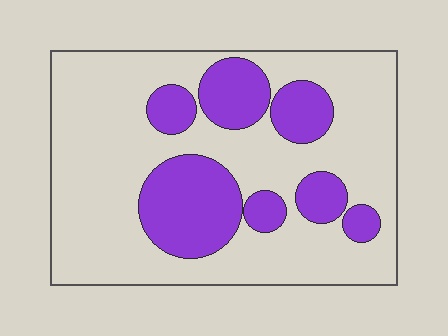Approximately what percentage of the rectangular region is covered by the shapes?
Approximately 30%.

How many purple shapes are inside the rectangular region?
7.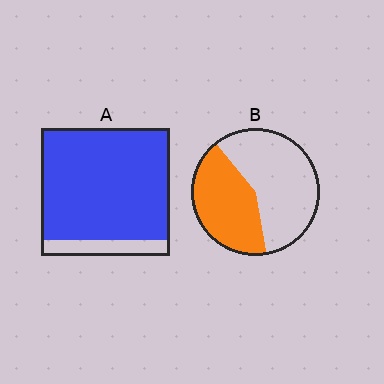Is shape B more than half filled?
No.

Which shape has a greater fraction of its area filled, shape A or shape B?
Shape A.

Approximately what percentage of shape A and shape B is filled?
A is approximately 90% and B is approximately 40%.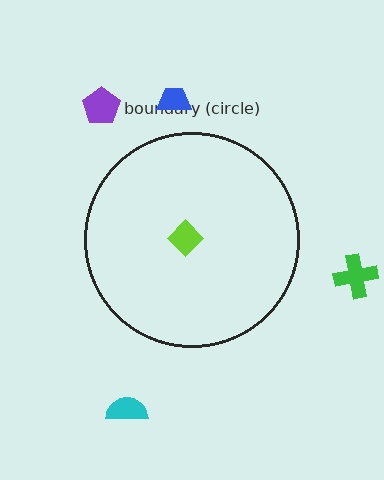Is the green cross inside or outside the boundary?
Outside.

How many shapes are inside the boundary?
1 inside, 4 outside.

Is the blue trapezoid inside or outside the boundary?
Outside.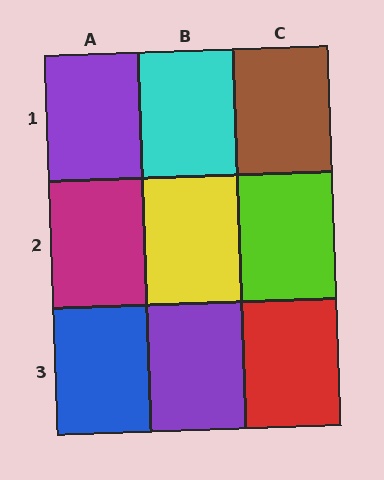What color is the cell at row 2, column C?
Lime.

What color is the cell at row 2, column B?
Yellow.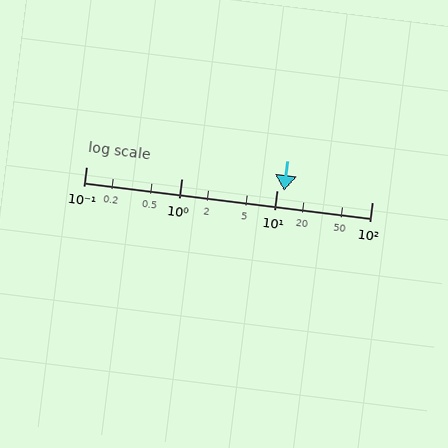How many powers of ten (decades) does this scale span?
The scale spans 3 decades, from 0.1 to 100.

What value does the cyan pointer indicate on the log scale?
The pointer indicates approximately 12.